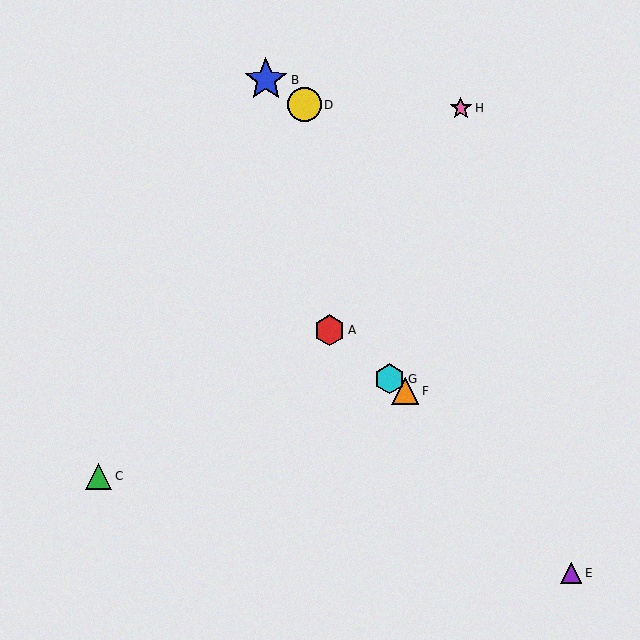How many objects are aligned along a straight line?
3 objects (A, F, G) are aligned along a straight line.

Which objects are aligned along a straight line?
Objects A, F, G are aligned along a straight line.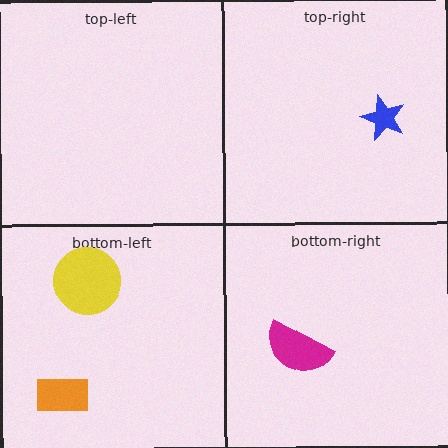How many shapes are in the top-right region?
1.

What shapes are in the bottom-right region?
The magenta semicircle.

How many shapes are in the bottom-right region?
1.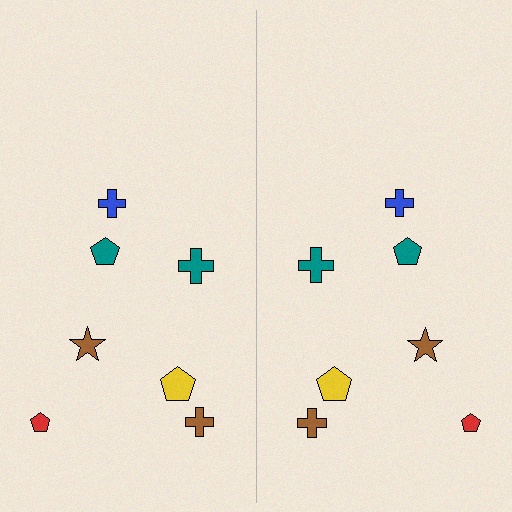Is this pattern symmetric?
Yes, this pattern has bilateral (reflection) symmetry.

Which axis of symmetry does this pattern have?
The pattern has a vertical axis of symmetry running through the center of the image.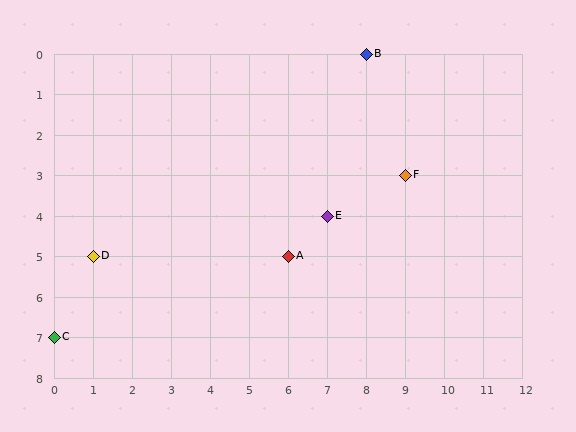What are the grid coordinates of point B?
Point B is at grid coordinates (8, 0).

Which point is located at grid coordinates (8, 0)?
Point B is at (8, 0).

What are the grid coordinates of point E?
Point E is at grid coordinates (7, 4).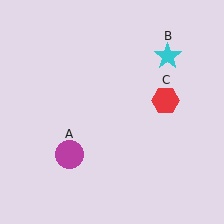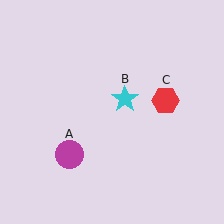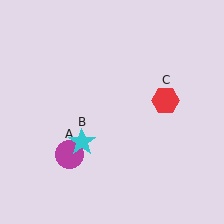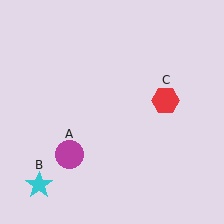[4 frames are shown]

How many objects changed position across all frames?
1 object changed position: cyan star (object B).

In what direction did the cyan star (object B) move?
The cyan star (object B) moved down and to the left.